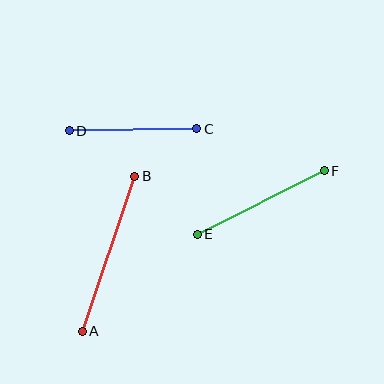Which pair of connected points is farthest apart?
Points A and B are farthest apart.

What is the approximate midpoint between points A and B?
The midpoint is at approximately (108, 254) pixels.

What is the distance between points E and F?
The distance is approximately 142 pixels.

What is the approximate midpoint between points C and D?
The midpoint is at approximately (133, 130) pixels.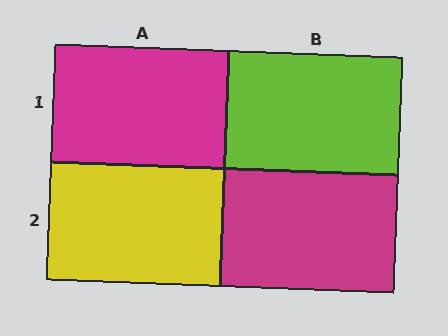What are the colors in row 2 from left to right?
Yellow, magenta.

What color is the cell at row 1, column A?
Magenta.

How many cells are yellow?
1 cell is yellow.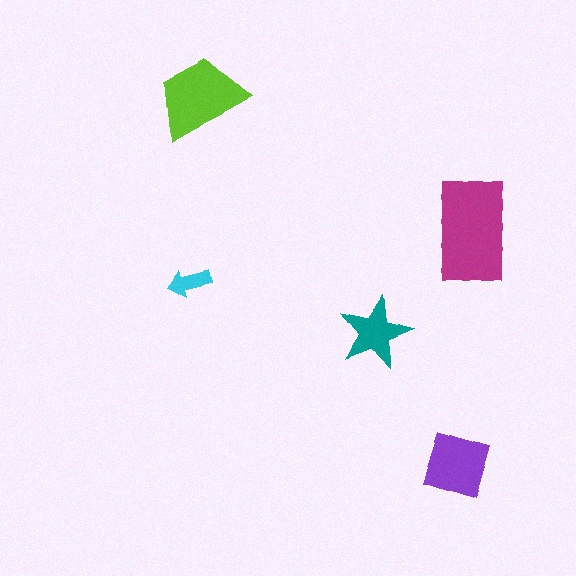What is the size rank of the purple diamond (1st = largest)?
3rd.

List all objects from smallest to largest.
The cyan arrow, the teal star, the purple diamond, the lime trapezoid, the magenta rectangle.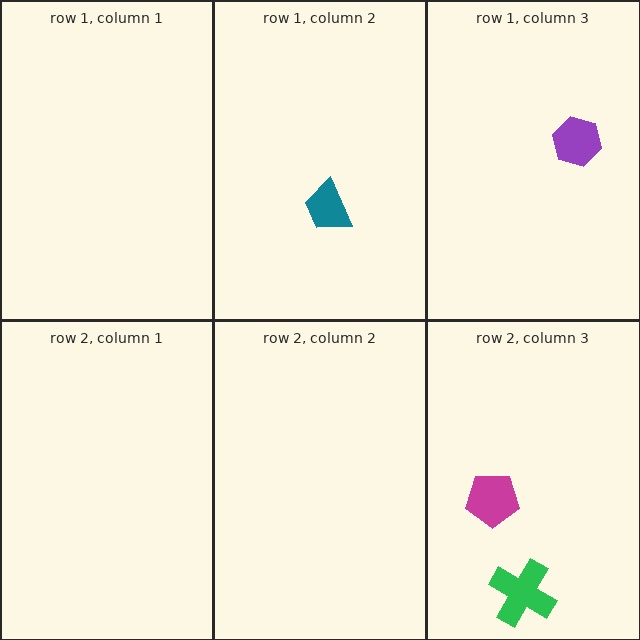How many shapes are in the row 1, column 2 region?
1.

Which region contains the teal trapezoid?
The row 1, column 2 region.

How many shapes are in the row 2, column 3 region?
2.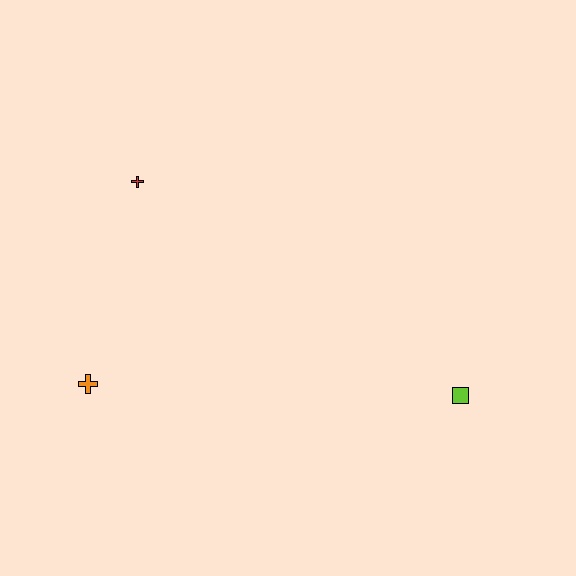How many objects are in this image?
There are 3 objects.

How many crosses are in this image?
There are 2 crosses.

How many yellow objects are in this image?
There are no yellow objects.